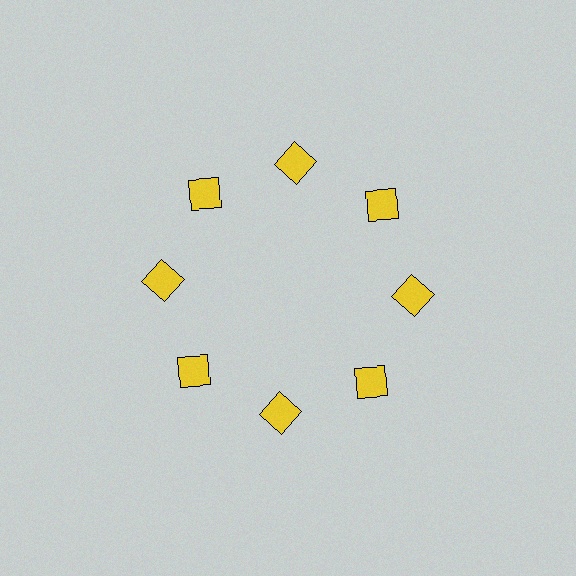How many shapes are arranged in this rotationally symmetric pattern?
There are 8 shapes, arranged in 8 groups of 1.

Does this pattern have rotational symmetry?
Yes, this pattern has 8-fold rotational symmetry. It looks the same after rotating 45 degrees around the center.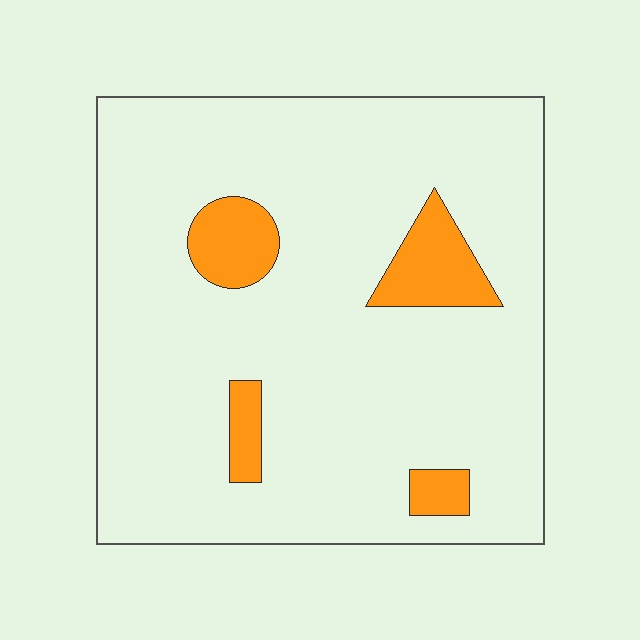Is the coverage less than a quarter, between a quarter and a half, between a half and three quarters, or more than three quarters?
Less than a quarter.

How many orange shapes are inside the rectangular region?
4.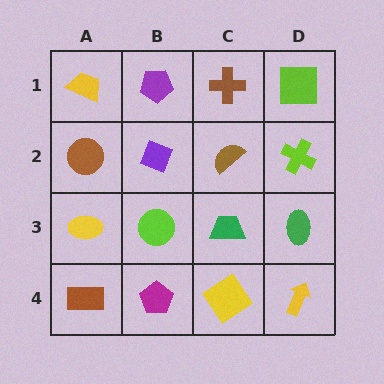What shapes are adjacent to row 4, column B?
A lime circle (row 3, column B), a brown rectangle (row 4, column A), a yellow diamond (row 4, column C).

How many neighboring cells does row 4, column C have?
3.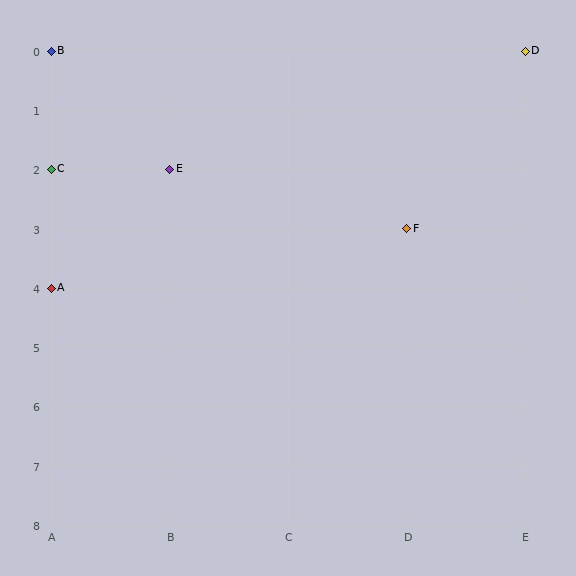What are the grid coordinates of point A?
Point A is at grid coordinates (A, 4).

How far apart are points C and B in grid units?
Points C and B are 2 rows apart.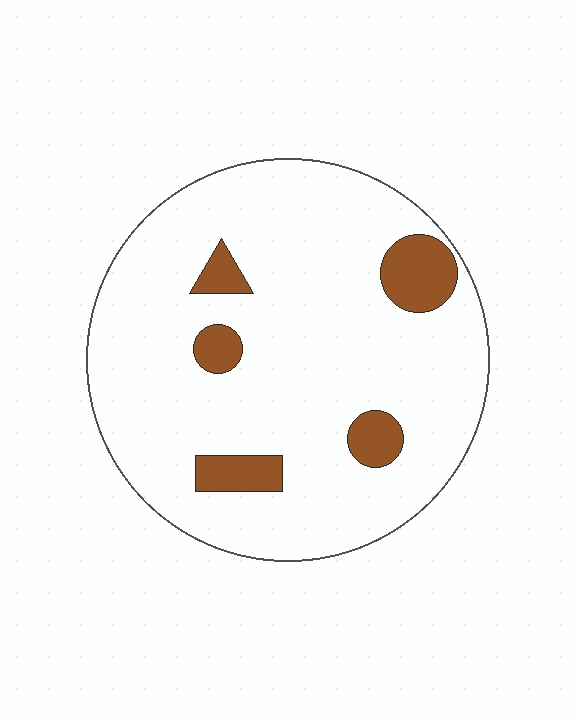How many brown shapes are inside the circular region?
5.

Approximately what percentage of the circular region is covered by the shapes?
Approximately 10%.